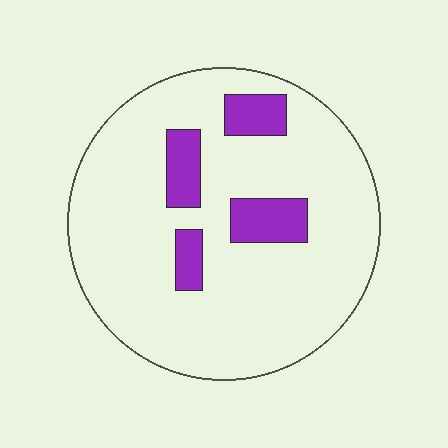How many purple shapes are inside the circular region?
4.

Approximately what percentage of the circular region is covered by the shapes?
Approximately 15%.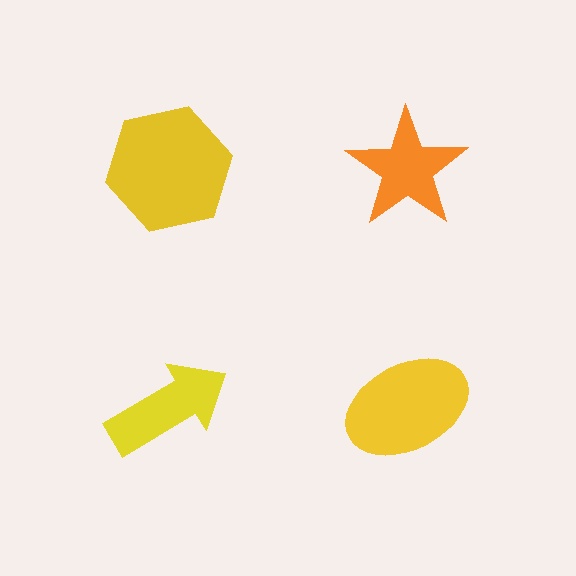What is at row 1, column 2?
An orange star.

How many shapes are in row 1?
2 shapes.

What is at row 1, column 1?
A yellow hexagon.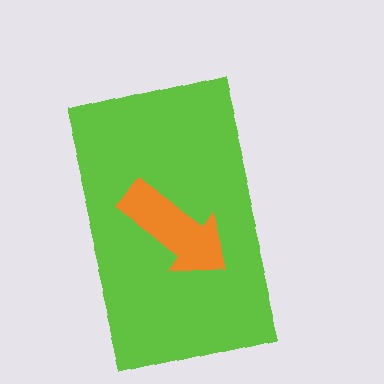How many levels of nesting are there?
2.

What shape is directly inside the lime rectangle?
The orange arrow.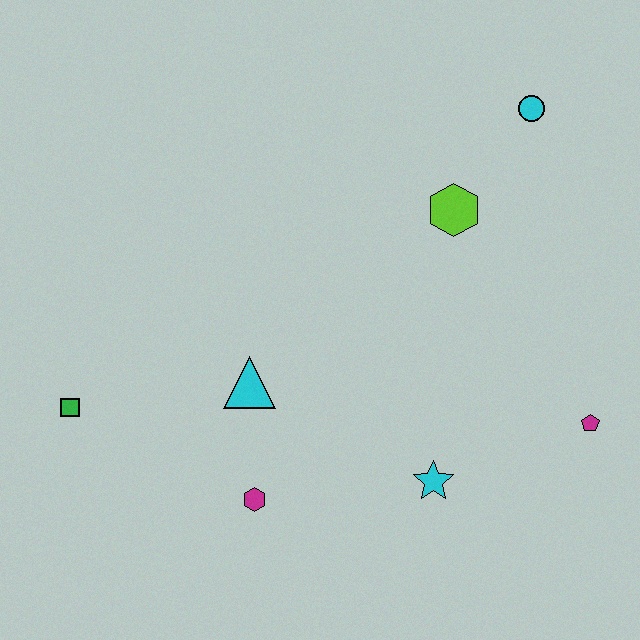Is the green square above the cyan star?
Yes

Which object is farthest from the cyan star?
The cyan circle is farthest from the cyan star.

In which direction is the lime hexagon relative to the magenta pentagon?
The lime hexagon is above the magenta pentagon.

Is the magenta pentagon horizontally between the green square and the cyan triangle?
No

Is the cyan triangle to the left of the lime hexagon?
Yes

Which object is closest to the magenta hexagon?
The cyan triangle is closest to the magenta hexagon.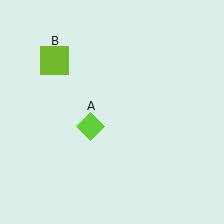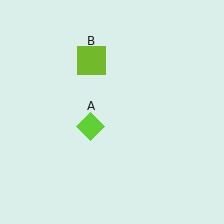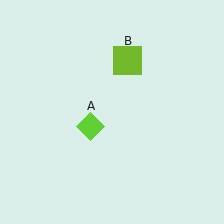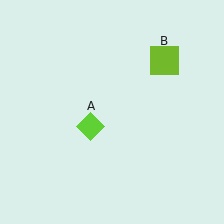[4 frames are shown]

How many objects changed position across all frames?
1 object changed position: lime square (object B).